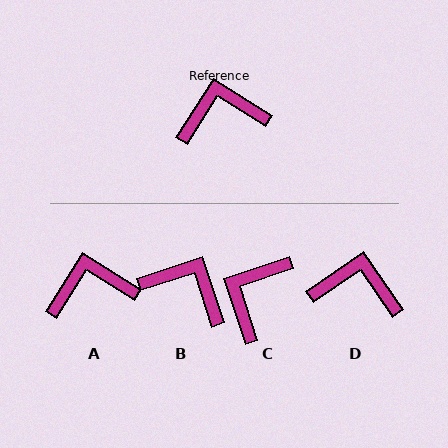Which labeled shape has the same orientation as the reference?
A.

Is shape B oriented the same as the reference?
No, it is off by about 40 degrees.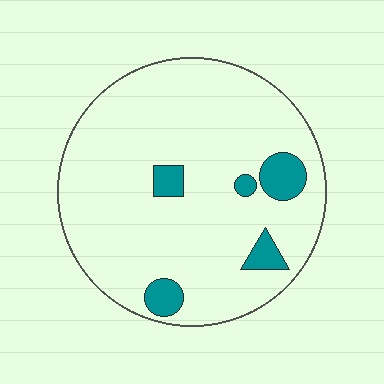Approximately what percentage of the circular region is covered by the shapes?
Approximately 10%.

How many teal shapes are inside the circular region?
5.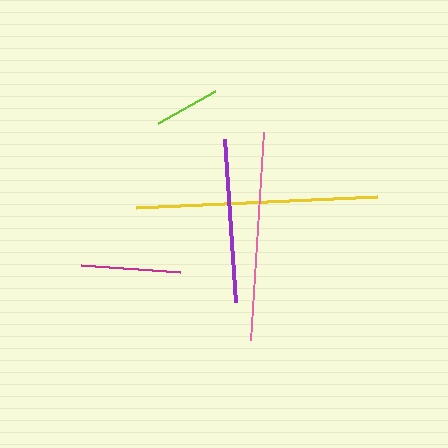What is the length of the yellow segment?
The yellow segment is approximately 241 pixels long.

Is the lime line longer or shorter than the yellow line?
The yellow line is longer than the lime line.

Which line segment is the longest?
The yellow line is the longest at approximately 241 pixels.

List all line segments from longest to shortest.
From longest to shortest: yellow, pink, purple, magenta, lime.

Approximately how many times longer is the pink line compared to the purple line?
The pink line is approximately 1.3 times the length of the purple line.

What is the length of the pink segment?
The pink segment is approximately 208 pixels long.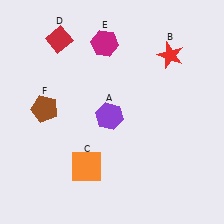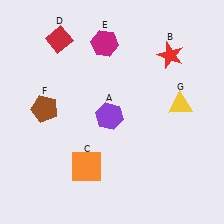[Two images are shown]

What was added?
A yellow triangle (G) was added in Image 2.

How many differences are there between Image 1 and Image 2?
There is 1 difference between the two images.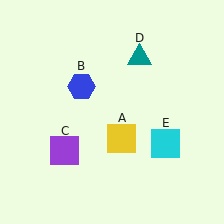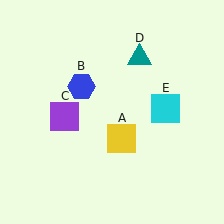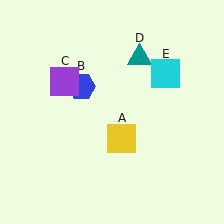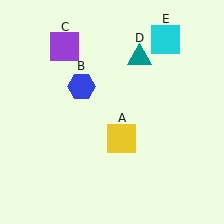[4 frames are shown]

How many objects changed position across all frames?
2 objects changed position: purple square (object C), cyan square (object E).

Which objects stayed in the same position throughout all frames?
Yellow square (object A) and blue hexagon (object B) and teal triangle (object D) remained stationary.